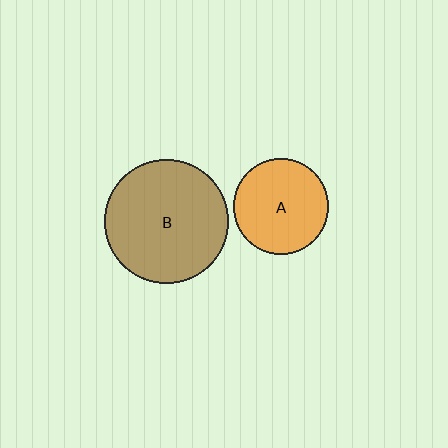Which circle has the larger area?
Circle B (brown).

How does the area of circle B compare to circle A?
Approximately 1.7 times.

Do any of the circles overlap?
No, none of the circles overlap.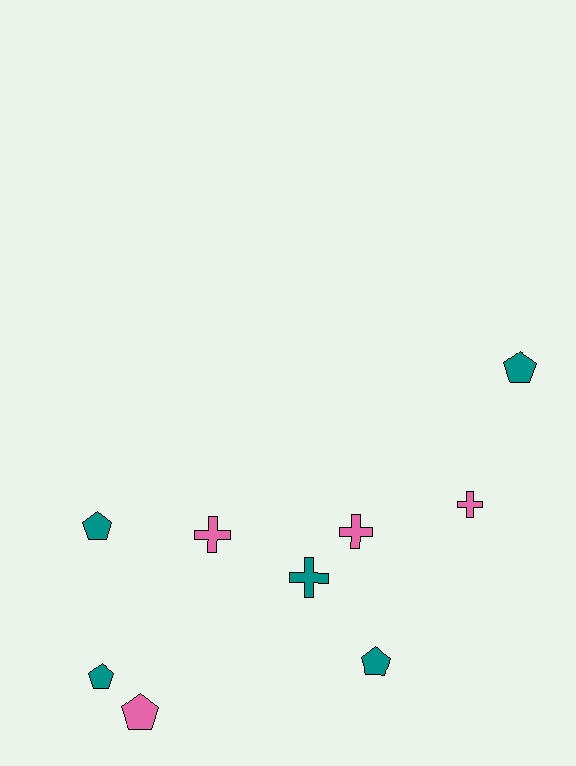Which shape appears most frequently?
Pentagon, with 5 objects.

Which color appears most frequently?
Teal, with 5 objects.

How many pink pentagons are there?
There is 1 pink pentagon.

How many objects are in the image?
There are 9 objects.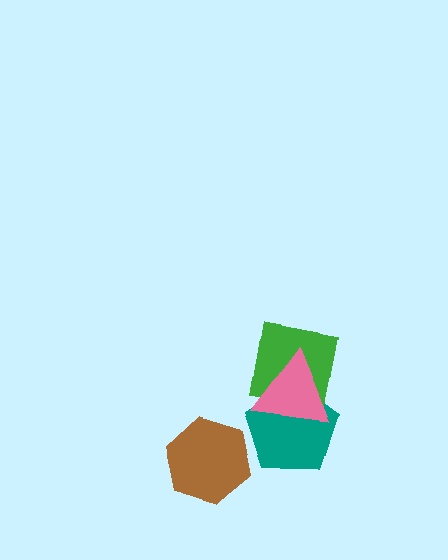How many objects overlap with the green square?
2 objects overlap with the green square.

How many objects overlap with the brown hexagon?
0 objects overlap with the brown hexagon.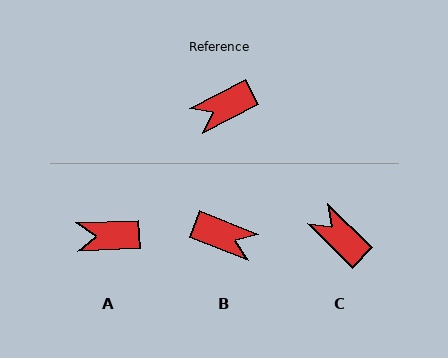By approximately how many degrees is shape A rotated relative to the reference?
Approximately 25 degrees clockwise.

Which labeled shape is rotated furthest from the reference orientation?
B, about 131 degrees away.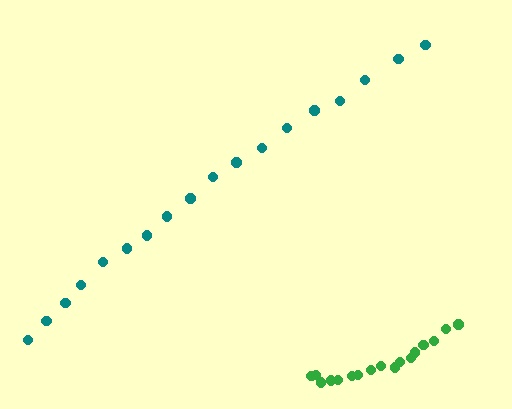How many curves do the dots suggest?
There are 2 distinct paths.